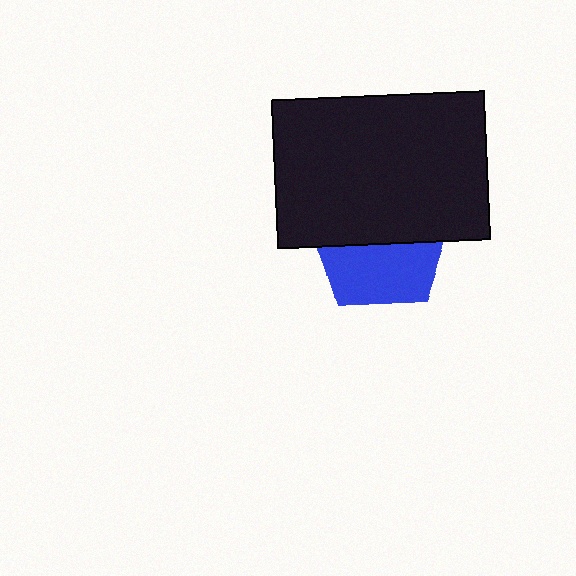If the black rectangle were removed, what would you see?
You would see the complete blue pentagon.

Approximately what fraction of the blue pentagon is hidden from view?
Roughly 54% of the blue pentagon is hidden behind the black rectangle.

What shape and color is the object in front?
The object in front is a black rectangle.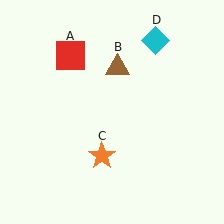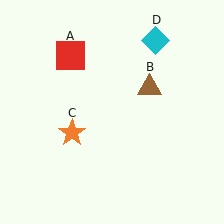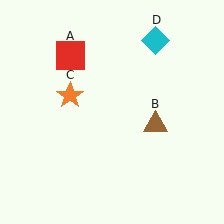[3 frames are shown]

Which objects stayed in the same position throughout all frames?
Red square (object A) and cyan diamond (object D) remained stationary.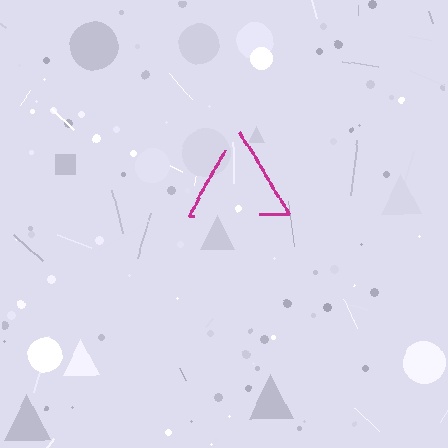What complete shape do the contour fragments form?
The contour fragments form a triangle.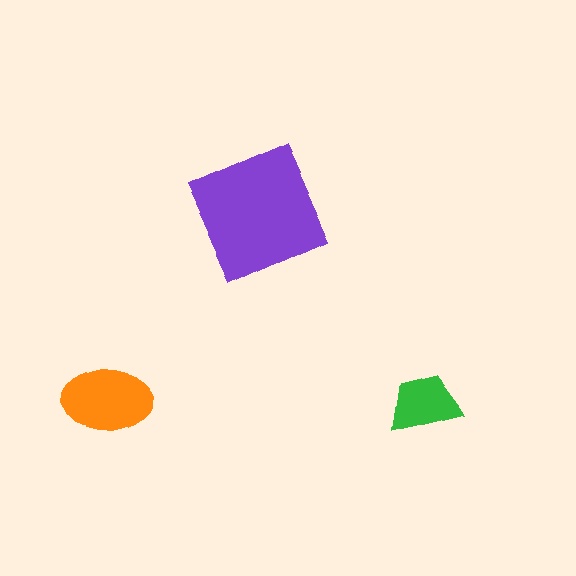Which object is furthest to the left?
The orange ellipse is leftmost.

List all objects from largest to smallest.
The purple square, the orange ellipse, the green trapezoid.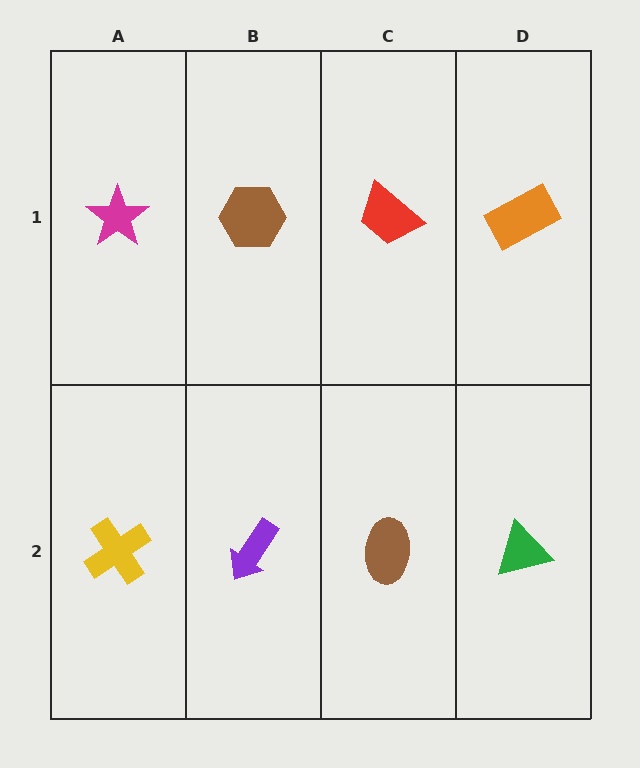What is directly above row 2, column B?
A brown hexagon.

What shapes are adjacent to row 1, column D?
A green triangle (row 2, column D), a red trapezoid (row 1, column C).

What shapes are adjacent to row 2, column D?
An orange rectangle (row 1, column D), a brown ellipse (row 2, column C).